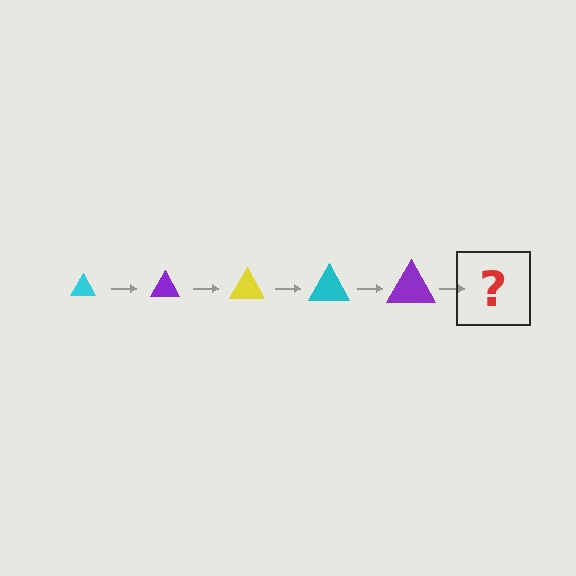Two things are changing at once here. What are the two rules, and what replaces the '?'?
The two rules are that the triangle grows larger each step and the color cycles through cyan, purple, and yellow. The '?' should be a yellow triangle, larger than the previous one.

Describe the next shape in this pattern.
It should be a yellow triangle, larger than the previous one.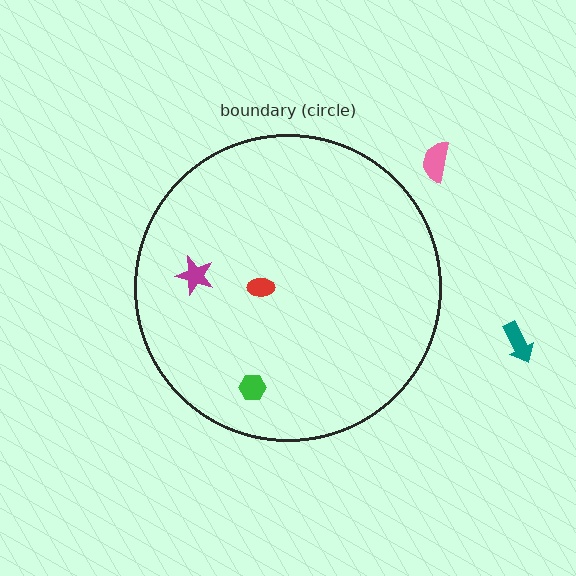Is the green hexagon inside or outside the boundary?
Inside.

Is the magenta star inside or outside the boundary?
Inside.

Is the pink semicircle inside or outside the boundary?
Outside.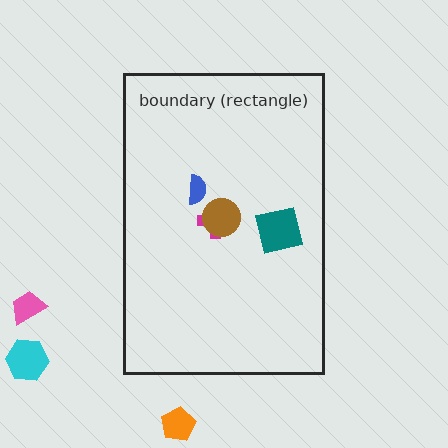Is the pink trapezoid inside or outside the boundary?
Outside.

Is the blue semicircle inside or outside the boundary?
Inside.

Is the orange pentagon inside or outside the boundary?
Outside.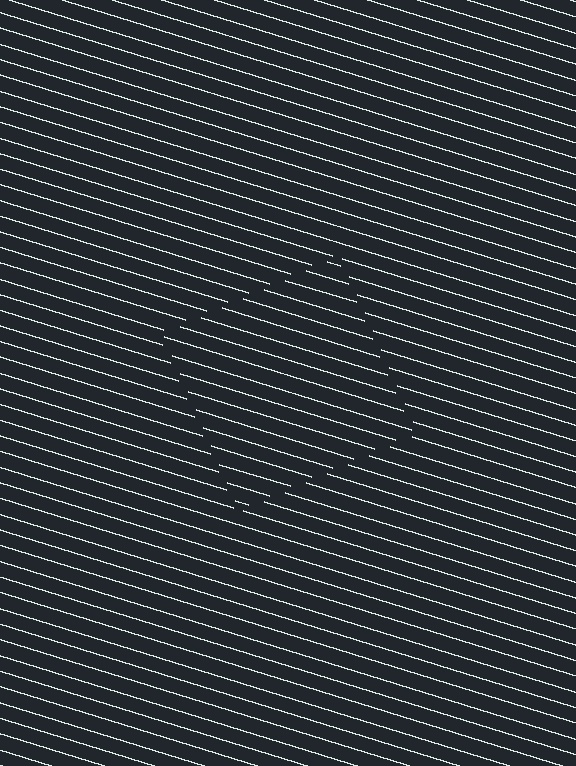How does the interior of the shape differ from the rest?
The interior of the shape contains the same grating, shifted by half a period — the contour is defined by the phase discontinuity where line-ends from the inner and outer gratings abut.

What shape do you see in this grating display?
An illusory square. The interior of the shape contains the same grating, shifted by half a period — the contour is defined by the phase discontinuity where line-ends from the inner and outer gratings abut.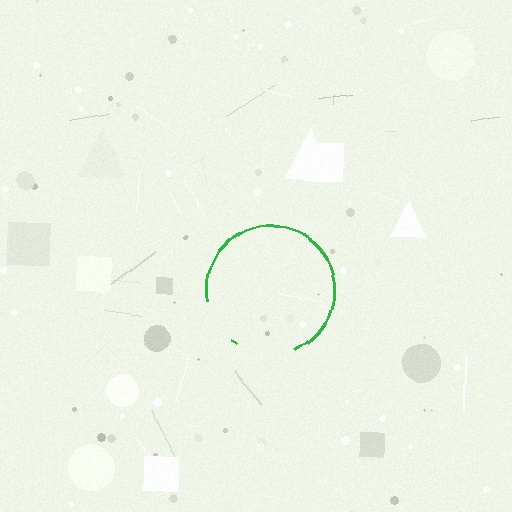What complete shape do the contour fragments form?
The contour fragments form a circle.